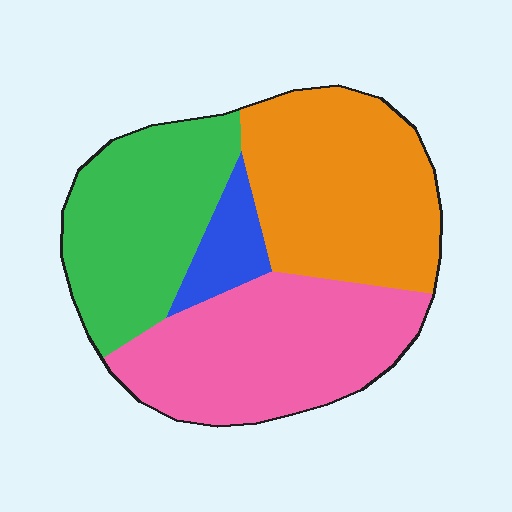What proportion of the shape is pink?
Pink covers about 35% of the shape.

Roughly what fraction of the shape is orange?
Orange takes up about one third (1/3) of the shape.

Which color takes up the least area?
Blue, at roughly 5%.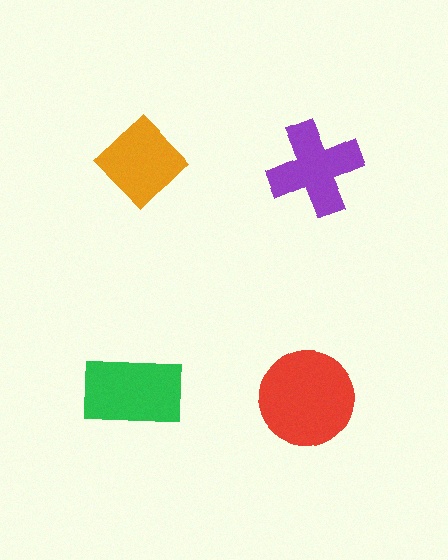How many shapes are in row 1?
2 shapes.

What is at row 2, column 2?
A red circle.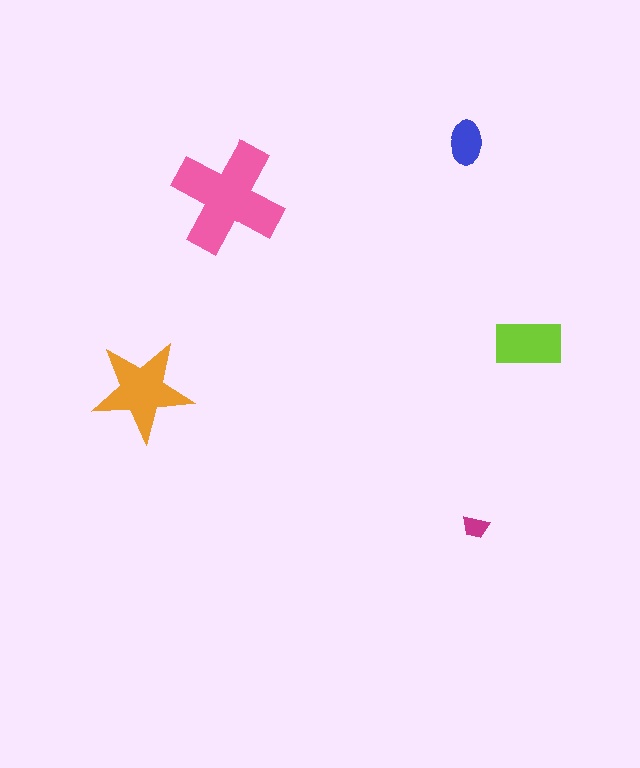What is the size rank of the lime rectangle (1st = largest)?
3rd.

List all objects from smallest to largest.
The magenta trapezoid, the blue ellipse, the lime rectangle, the orange star, the pink cross.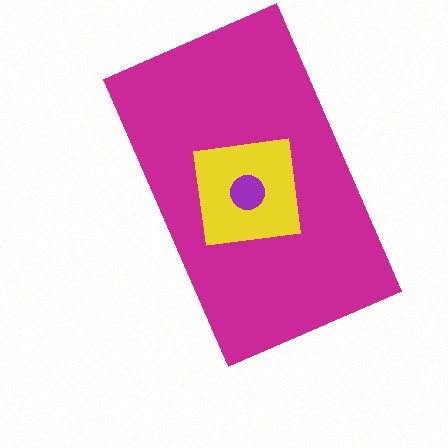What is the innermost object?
The purple circle.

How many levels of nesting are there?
3.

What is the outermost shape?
The magenta rectangle.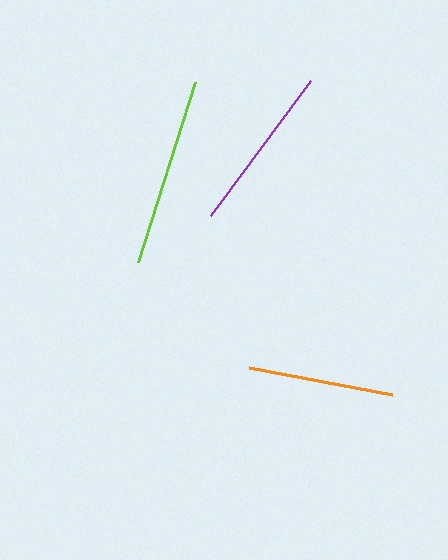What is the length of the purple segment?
The purple segment is approximately 168 pixels long.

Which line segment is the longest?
The lime line is the longest at approximately 189 pixels.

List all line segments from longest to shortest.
From longest to shortest: lime, purple, orange.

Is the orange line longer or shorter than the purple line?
The purple line is longer than the orange line.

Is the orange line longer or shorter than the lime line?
The lime line is longer than the orange line.